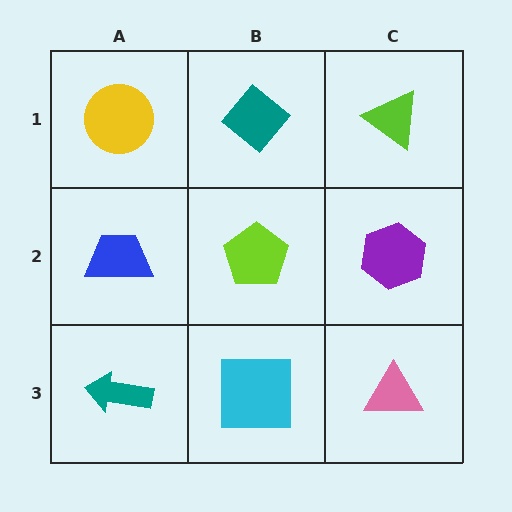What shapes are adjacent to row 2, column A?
A yellow circle (row 1, column A), a teal arrow (row 3, column A), a lime pentagon (row 2, column B).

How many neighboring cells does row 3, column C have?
2.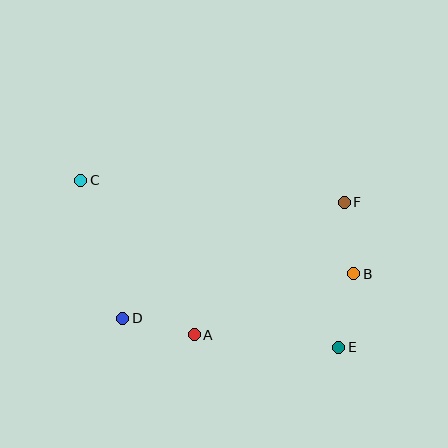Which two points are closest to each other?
Points B and F are closest to each other.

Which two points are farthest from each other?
Points C and E are farthest from each other.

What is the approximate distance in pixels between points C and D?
The distance between C and D is approximately 144 pixels.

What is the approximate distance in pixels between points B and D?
The distance between B and D is approximately 235 pixels.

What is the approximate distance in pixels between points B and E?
The distance between B and E is approximately 75 pixels.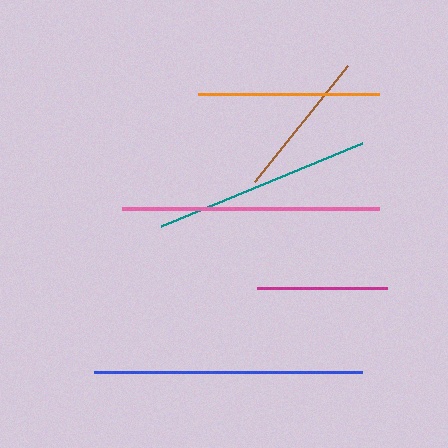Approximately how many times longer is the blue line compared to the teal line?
The blue line is approximately 1.2 times the length of the teal line.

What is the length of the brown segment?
The brown segment is approximately 149 pixels long.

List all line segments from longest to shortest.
From longest to shortest: blue, pink, teal, orange, brown, magenta.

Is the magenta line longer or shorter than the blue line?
The blue line is longer than the magenta line.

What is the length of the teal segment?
The teal segment is approximately 218 pixels long.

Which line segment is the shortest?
The magenta line is the shortest at approximately 130 pixels.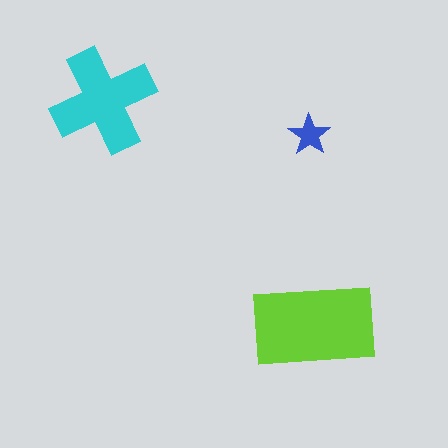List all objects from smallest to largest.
The blue star, the cyan cross, the lime rectangle.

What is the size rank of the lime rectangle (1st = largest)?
1st.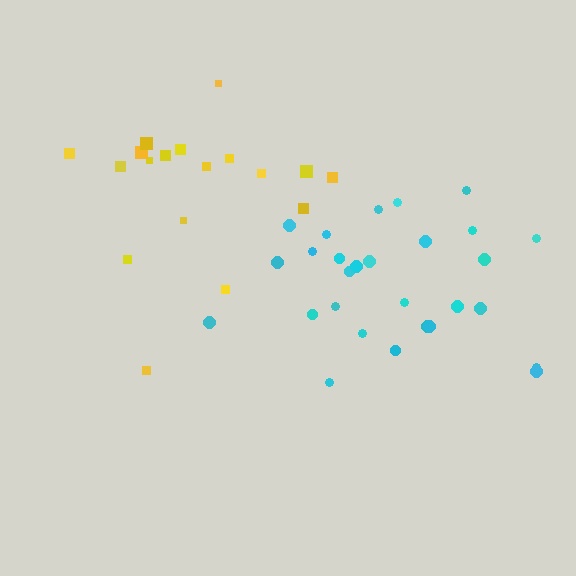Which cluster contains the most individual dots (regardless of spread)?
Cyan (28).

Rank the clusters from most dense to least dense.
cyan, yellow.